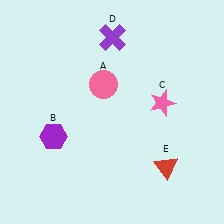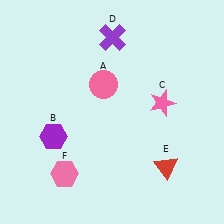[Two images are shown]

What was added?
A pink hexagon (F) was added in Image 2.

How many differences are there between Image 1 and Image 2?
There is 1 difference between the two images.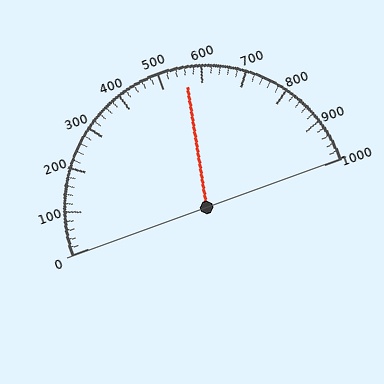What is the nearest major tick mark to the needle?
The nearest major tick mark is 600.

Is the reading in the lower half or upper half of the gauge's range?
The reading is in the upper half of the range (0 to 1000).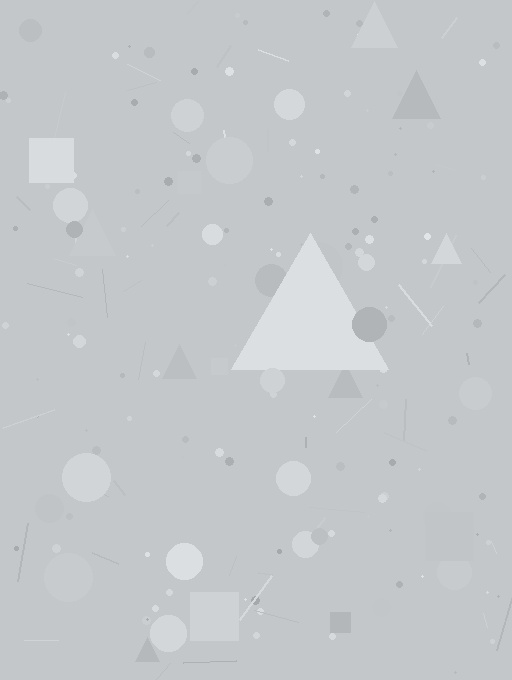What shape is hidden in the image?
A triangle is hidden in the image.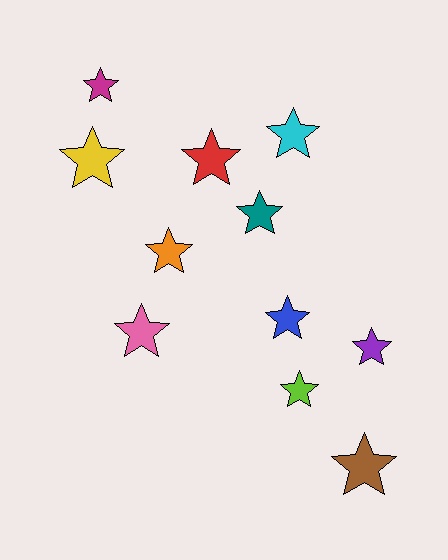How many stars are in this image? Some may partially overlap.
There are 11 stars.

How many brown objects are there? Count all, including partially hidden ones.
There is 1 brown object.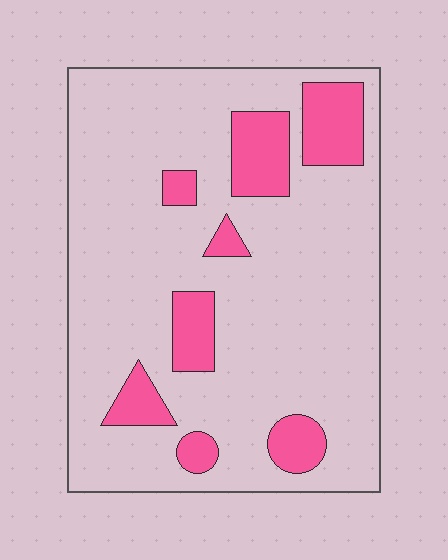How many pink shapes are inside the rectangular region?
8.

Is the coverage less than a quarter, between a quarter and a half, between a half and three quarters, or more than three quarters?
Less than a quarter.